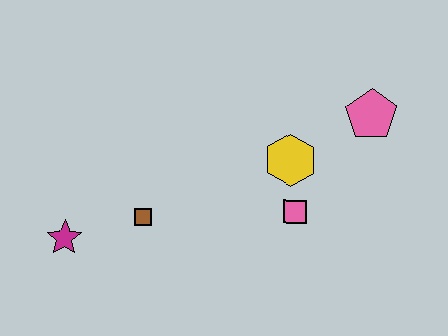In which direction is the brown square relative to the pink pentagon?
The brown square is to the left of the pink pentagon.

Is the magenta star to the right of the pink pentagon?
No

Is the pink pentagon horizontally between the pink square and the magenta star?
No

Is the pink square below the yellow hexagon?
Yes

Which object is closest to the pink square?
The yellow hexagon is closest to the pink square.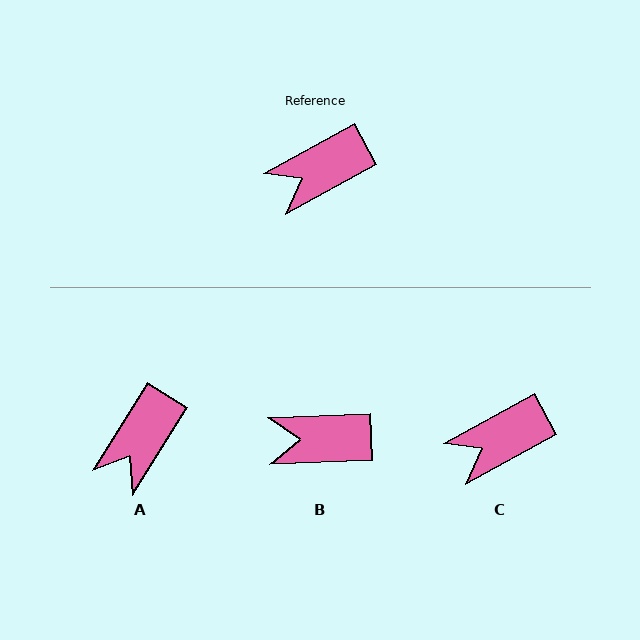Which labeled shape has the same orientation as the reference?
C.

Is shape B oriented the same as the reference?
No, it is off by about 27 degrees.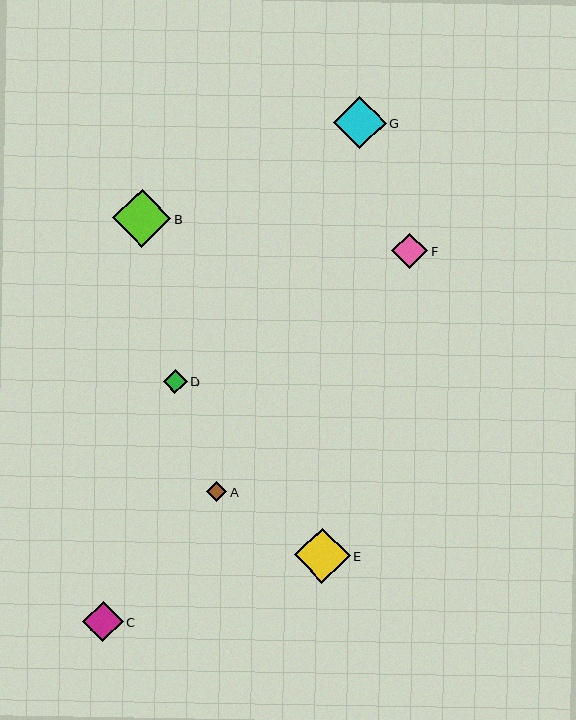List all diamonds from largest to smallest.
From largest to smallest: B, E, G, C, F, D, A.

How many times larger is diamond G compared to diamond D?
Diamond G is approximately 2.2 times the size of diamond D.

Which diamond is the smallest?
Diamond A is the smallest with a size of approximately 20 pixels.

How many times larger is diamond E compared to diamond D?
Diamond E is approximately 2.3 times the size of diamond D.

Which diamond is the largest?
Diamond B is the largest with a size of approximately 58 pixels.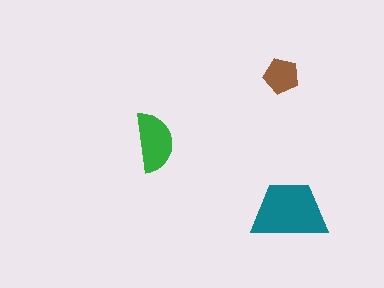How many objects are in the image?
There are 3 objects in the image.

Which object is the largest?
The teal trapezoid.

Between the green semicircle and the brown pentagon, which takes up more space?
The green semicircle.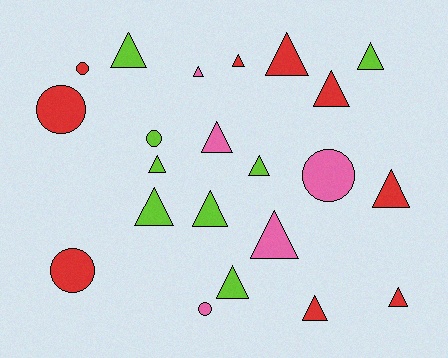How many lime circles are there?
There is 1 lime circle.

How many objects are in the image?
There are 22 objects.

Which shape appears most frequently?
Triangle, with 16 objects.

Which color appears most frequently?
Red, with 9 objects.